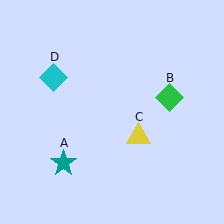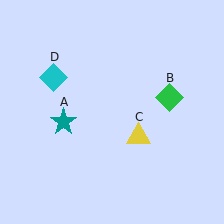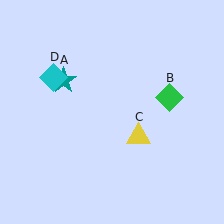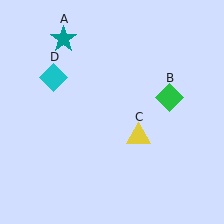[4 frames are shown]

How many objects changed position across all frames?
1 object changed position: teal star (object A).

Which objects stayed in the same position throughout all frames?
Green diamond (object B) and yellow triangle (object C) and cyan diamond (object D) remained stationary.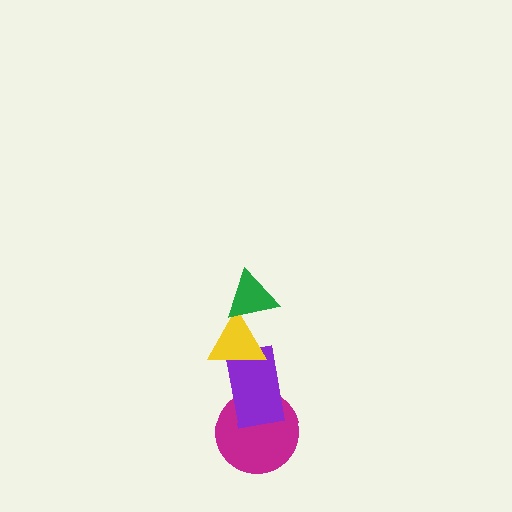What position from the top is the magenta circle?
The magenta circle is 4th from the top.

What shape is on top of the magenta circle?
The purple rectangle is on top of the magenta circle.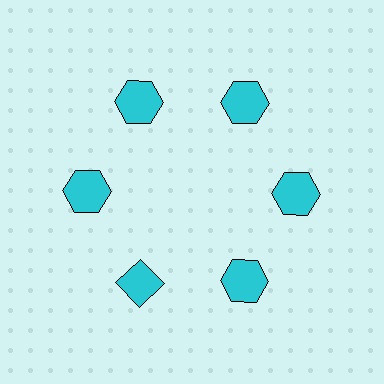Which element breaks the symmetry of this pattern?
The cyan diamond at roughly the 7 o'clock position breaks the symmetry. All other shapes are cyan hexagons.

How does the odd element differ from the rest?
It has a different shape: diamond instead of hexagon.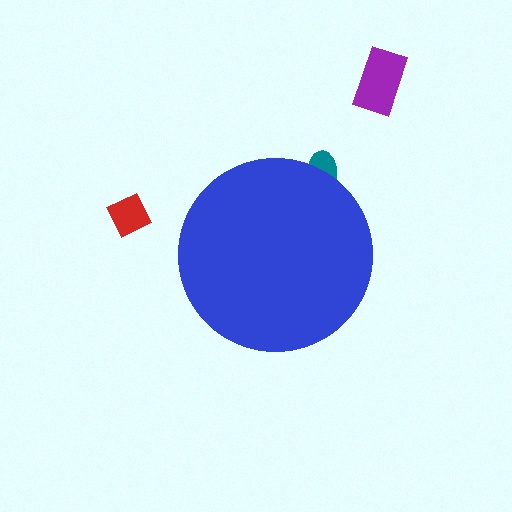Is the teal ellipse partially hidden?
Yes, the teal ellipse is partially hidden behind the blue circle.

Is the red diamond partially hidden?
No, the red diamond is fully visible.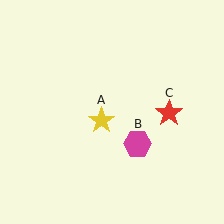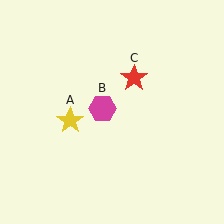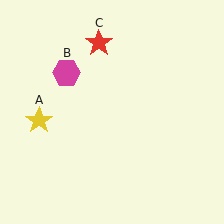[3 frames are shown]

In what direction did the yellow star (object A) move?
The yellow star (object A) moved left.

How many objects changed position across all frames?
3 objects changed position: yellow star (object A), magenta hexagon (object B), red star (object C).